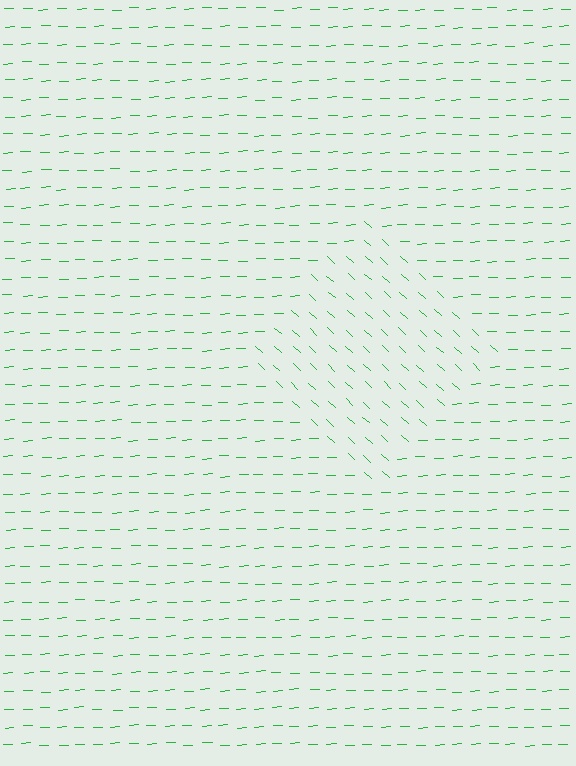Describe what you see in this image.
The image is filled with small green line segments. A diamond region in the image has lines oriented differently from the surrounding lines, creating a visible texture boundary.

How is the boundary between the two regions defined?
The boundary is defined purely by a change in line orientation (approximately 45 degrees difference). All lines are the same color and thickness.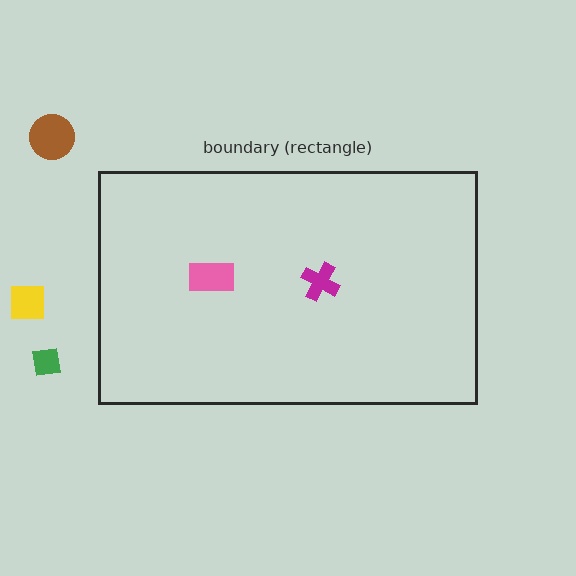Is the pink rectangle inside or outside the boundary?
Inside.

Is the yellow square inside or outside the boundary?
Outside.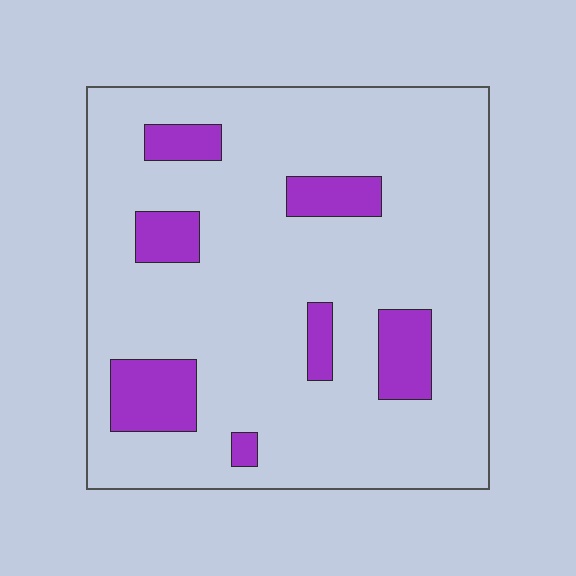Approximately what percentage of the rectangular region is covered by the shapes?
Approximately 15%.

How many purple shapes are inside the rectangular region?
7.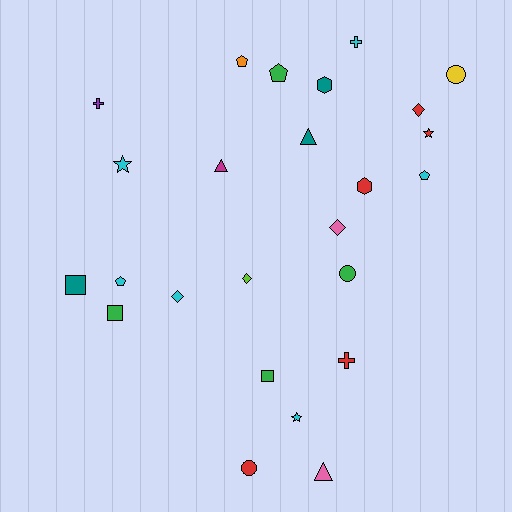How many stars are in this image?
There are 3 stars.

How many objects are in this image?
There are 25 objects.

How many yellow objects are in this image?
There is 1 yellow object.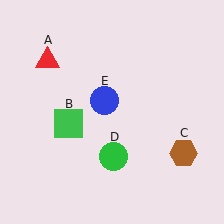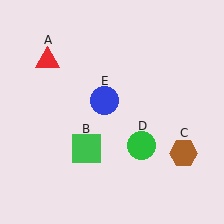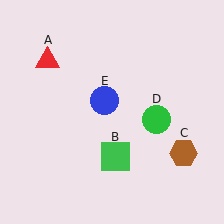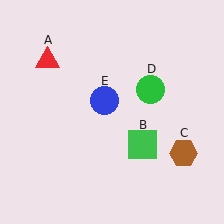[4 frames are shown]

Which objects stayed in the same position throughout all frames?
Red triangle (object A) and brown hexagon (object C) and blue circle (object E) remained stationary.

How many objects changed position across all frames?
2 objects changed position: green square (object B), green circle (object D).